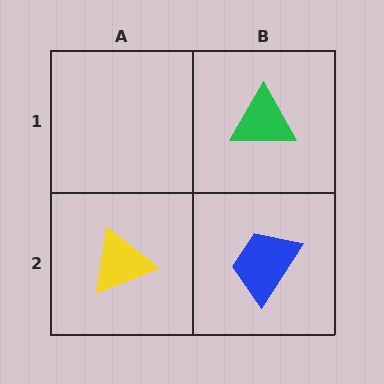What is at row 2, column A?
A yellow triangle.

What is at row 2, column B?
A blue trapezoid.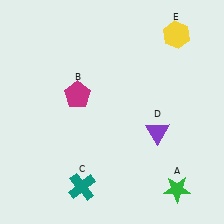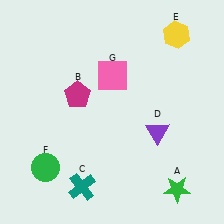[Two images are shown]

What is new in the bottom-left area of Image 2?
A green circle (F) was added in the bottom-left area of Image 2.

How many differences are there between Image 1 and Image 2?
There are 2 differences between the two images.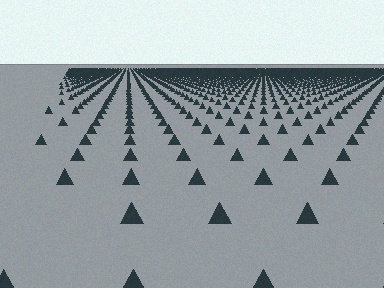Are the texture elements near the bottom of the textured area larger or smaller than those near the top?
Larger. Near the bottom, elements are closer to the viewer and appear at a bigger on-screen size.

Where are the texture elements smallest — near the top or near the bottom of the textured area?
Near the top.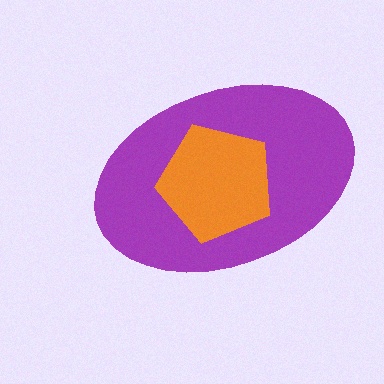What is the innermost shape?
The orange pentagon.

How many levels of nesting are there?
2.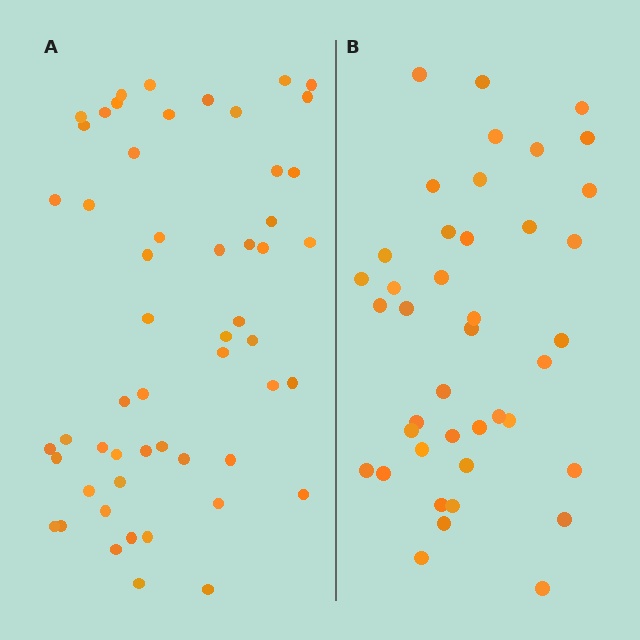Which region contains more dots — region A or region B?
Region A (the left region) has more dots.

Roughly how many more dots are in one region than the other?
Region A has approximately 15 more dots than region B.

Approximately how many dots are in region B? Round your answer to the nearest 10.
About 40 dots. (The exact count is 41, which rounds to 40.)